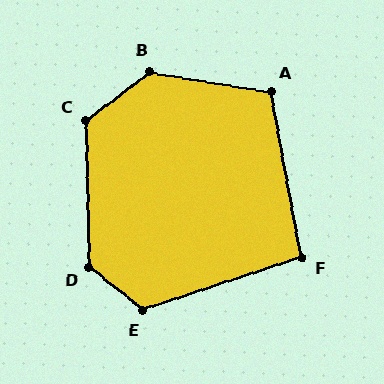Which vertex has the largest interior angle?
B, at approximately 133 degrees.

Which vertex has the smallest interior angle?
F, at approximately 98 degrees.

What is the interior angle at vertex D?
Approximately 129 degrees (obtuse).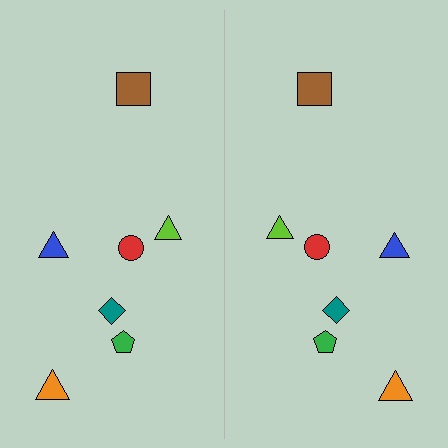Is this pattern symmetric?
Yes, this pattern has bilateral (reflection) symmetry.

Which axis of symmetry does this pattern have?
The pattern has a vertical axis of symmetry running through the center of the image.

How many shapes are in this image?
There are 14 shapes in this image.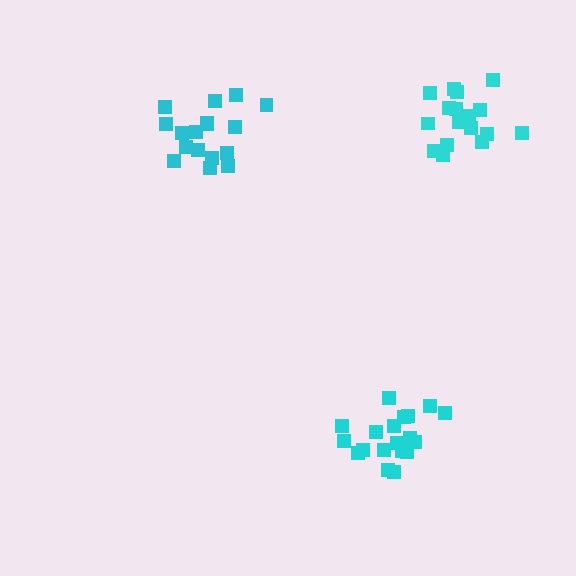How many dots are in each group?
Group 1: 19 dots, Group 2: 17 dots, Group 3: 17 dots (53 total).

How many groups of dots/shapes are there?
There are 3 groups.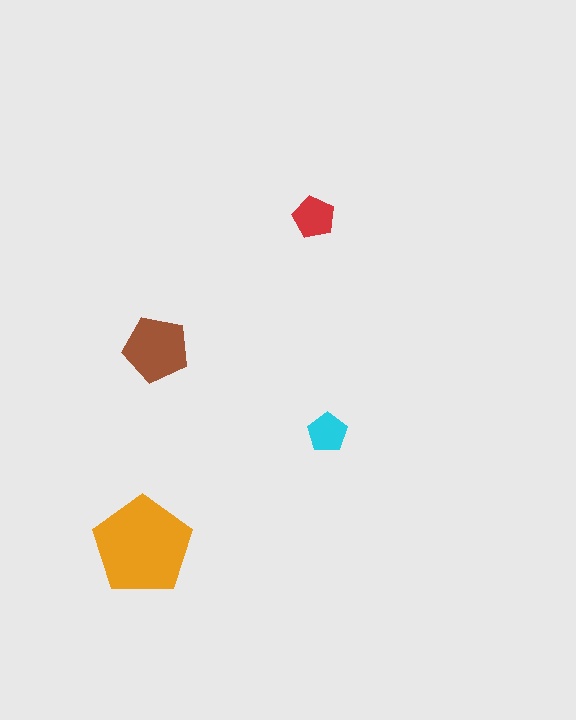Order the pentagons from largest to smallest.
the orange one, the brown one, the red one, the cyan one.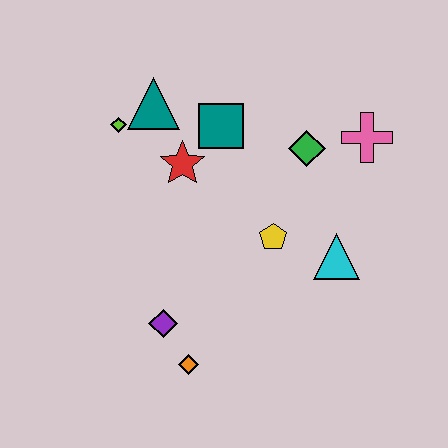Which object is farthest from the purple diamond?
The pink cross is farthest from the purple diamond.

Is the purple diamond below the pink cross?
Yes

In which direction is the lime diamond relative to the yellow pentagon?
The lime diamond is to the left of the yellow pentagon.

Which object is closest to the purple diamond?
The orange diamond is closest to the purple diamond.